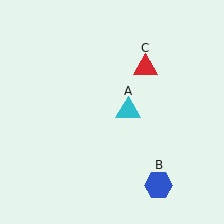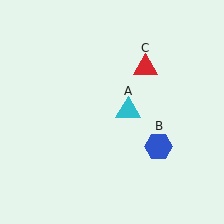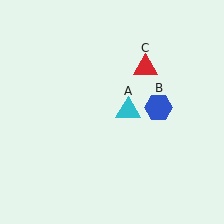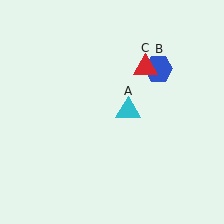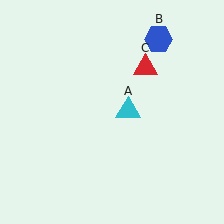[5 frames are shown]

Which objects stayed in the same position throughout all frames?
Cyan triangle (object A) and red triangle (object C) remained stationary.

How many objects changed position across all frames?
1 object changed position: blue hexagon (object B).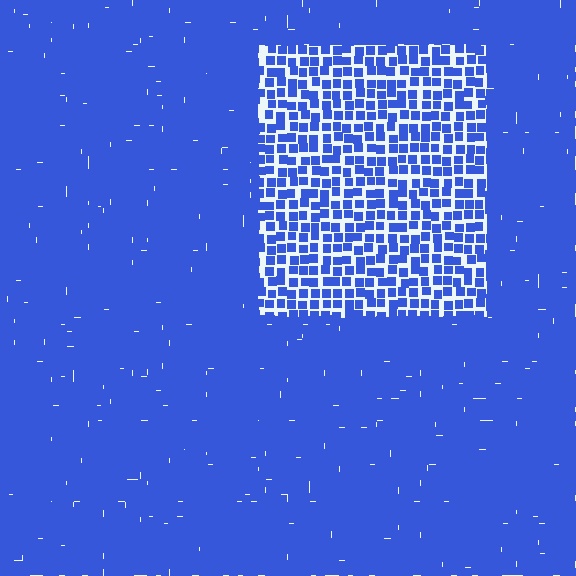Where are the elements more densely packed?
The elements are more densely packed outside the rectangle boundary.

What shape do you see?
I see a rectangle.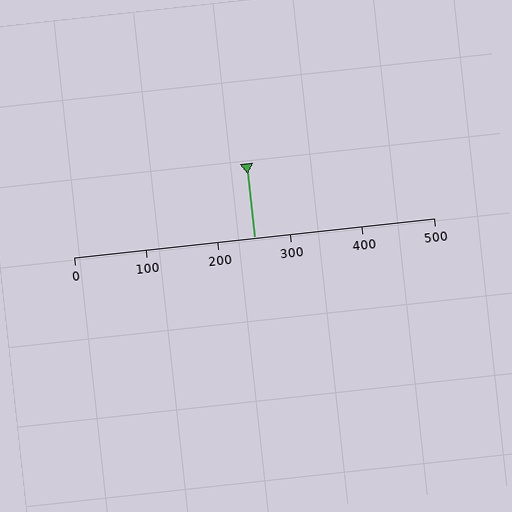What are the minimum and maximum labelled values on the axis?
The axis runs from 0 to 500.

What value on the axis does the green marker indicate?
The marker indicates approximately 250.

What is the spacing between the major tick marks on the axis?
The major ticks are spaced 100 apart.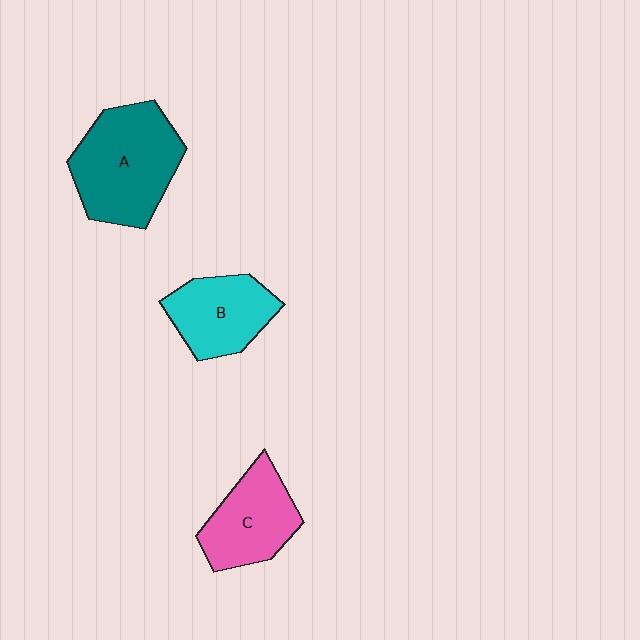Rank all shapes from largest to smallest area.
From largest to smallest: A (teal), C (pink), B (cyan).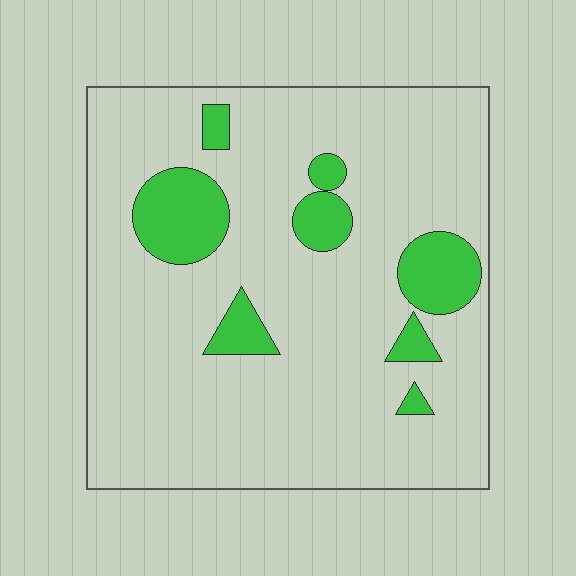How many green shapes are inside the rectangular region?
8.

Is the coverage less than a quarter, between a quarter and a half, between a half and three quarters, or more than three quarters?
Less than a quarter.